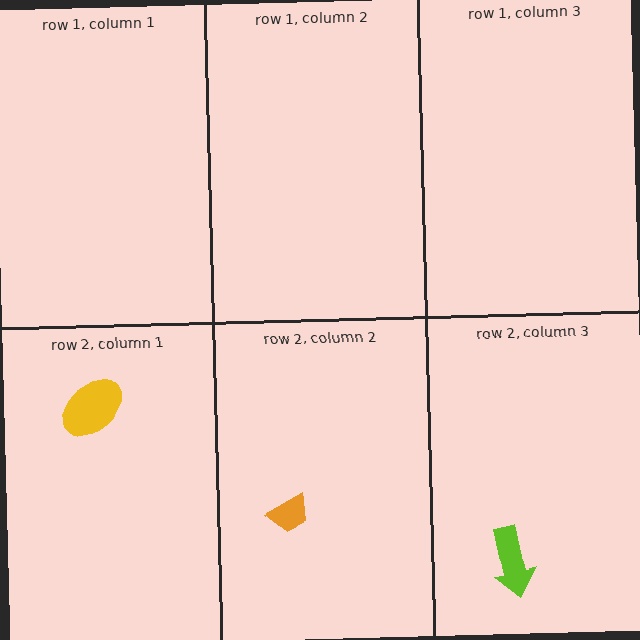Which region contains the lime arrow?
The row 2, column 3 region.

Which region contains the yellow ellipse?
The row 2, column 1 region.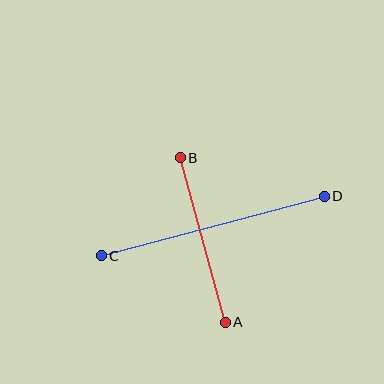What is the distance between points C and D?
The distance is approximately 231 pixels.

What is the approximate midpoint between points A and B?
The midpoint is at approximately (203, 240) pixels.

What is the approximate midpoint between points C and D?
The midpoint is at approximately (213, 226) pixels.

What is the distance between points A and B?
The distance is approximately 170 pixels.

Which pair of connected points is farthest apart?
Points C and D are farthest apart.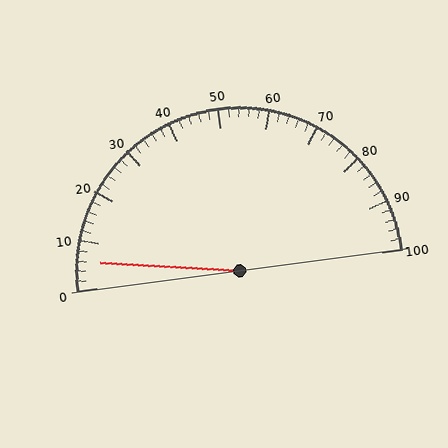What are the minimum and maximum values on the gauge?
The gauge ranges from 0 to 100.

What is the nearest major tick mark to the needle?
The nearest major tick mark is 10.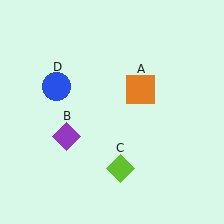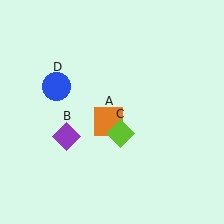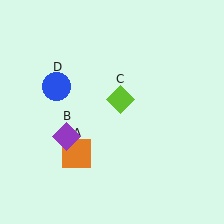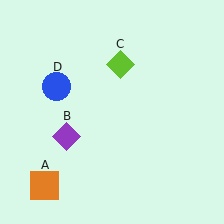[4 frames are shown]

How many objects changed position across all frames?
2 objects changed position: orange square (object A), lime diamond (object C).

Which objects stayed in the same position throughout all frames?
Purple diamond (object B) and blue circle (object D) remained stationary.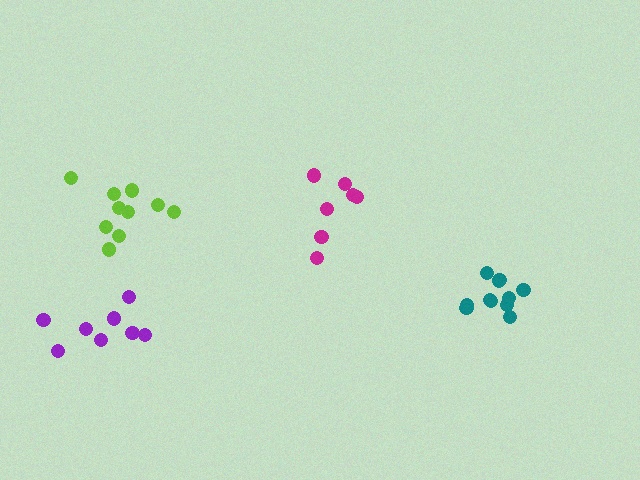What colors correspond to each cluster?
The clusters are colored: magenta, teal, purple, lime.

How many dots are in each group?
Group 1: 7 dots, Group 2: 11 dots, Group 3: 8 dots, Group 4: 10 dots (36 total).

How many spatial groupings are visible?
There are 4 spatial groupings.